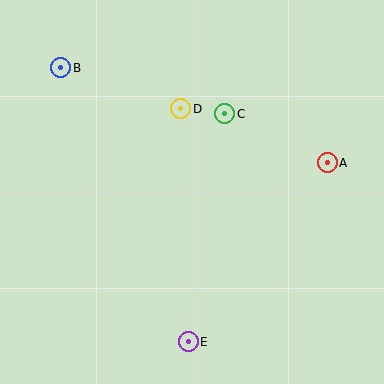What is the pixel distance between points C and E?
The distance between C and E is 231 pixels.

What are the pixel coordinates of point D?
Point D is at (181, 109).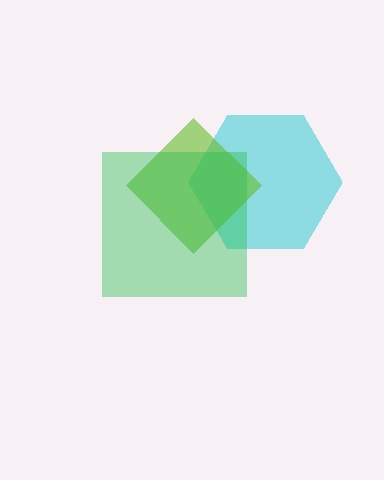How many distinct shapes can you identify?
There are 3 distinct shapes: a cyan hexagon, a lime diamond, a green square.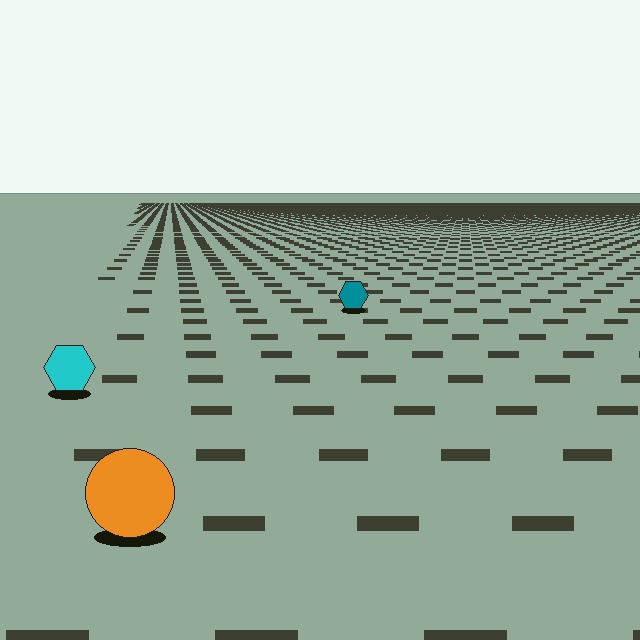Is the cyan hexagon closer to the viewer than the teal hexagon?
Yes. The cyan hexagon is closer — you can tell from the texture gradient: the ground texture is coarser near it.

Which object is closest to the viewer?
The orange circle is closest. The texture marks near it are larger and more spread out.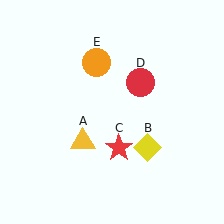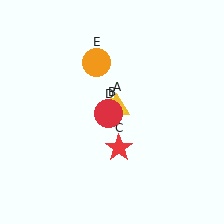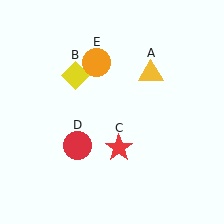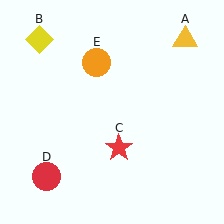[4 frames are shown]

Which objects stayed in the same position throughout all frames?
Red star (object C) and orange circle (object E) remained stationary.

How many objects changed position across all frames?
3 objects changed position: yellow triangle (object A), yellow diamond (object B), red circle (object D).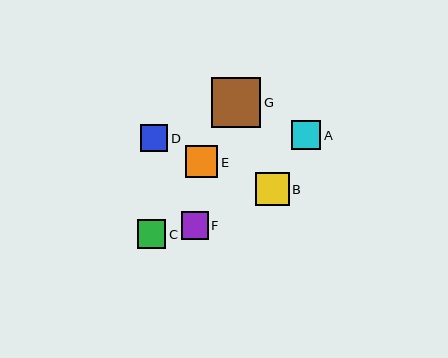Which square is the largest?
Square G is the largest with a size of approximately 49 pixels.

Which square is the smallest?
Square D is the smallest with a size of approximately 27 pixels.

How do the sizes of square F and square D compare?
Square F and square D are approximately the same size.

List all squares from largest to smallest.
From largest to smallest: G, B, E, A, C, F, D.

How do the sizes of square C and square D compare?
Square C and square D are approximately the same size.